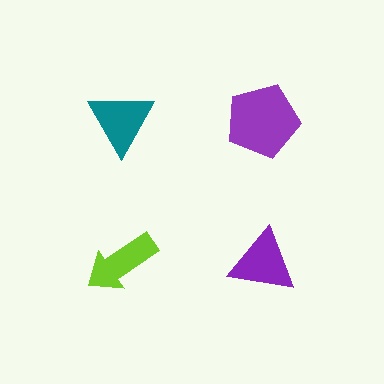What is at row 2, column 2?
A purple triangle.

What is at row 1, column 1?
A teal triangle.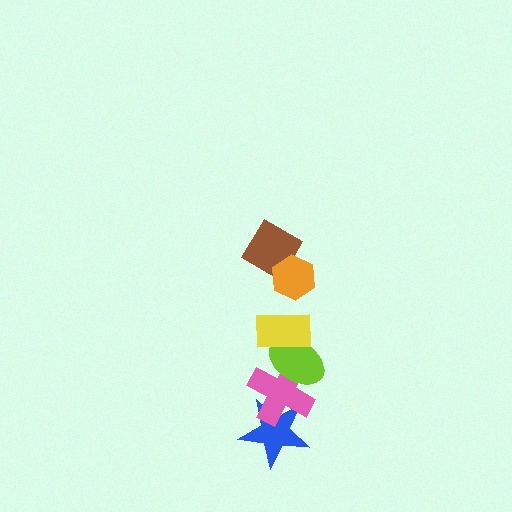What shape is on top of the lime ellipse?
The yellow rectangle is on top of the lime ellipse.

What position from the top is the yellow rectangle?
The yellow rectangle is 3rd from the top.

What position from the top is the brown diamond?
The brown diamond is 2nd from the top.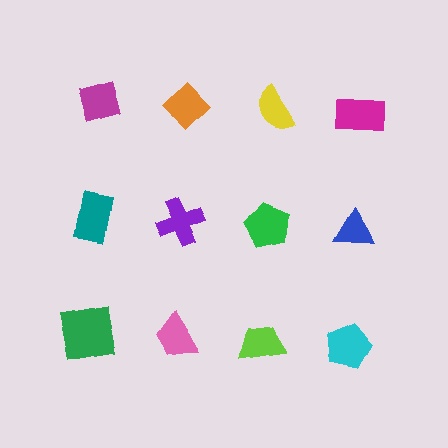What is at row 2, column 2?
A purple cross.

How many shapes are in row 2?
4 shapes.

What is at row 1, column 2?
An orange diamond.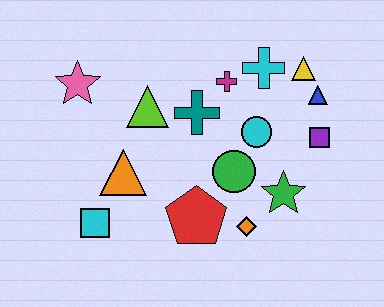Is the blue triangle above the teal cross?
Yes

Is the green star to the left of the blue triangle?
Yes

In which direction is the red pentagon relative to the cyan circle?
The red pentagon is below the cyan circle.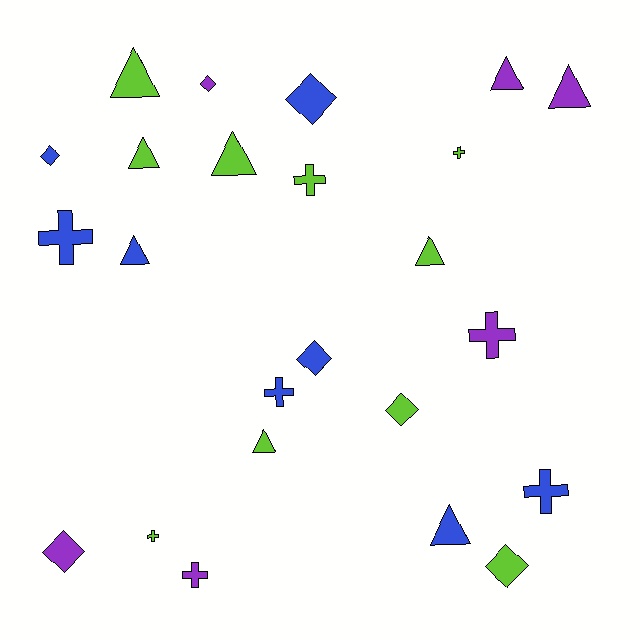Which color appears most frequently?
Lime, with 10 objects.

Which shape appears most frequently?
Triangle, with 9 objects.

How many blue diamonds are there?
There are 3 blue diamonds.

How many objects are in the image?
There are 24 objects.